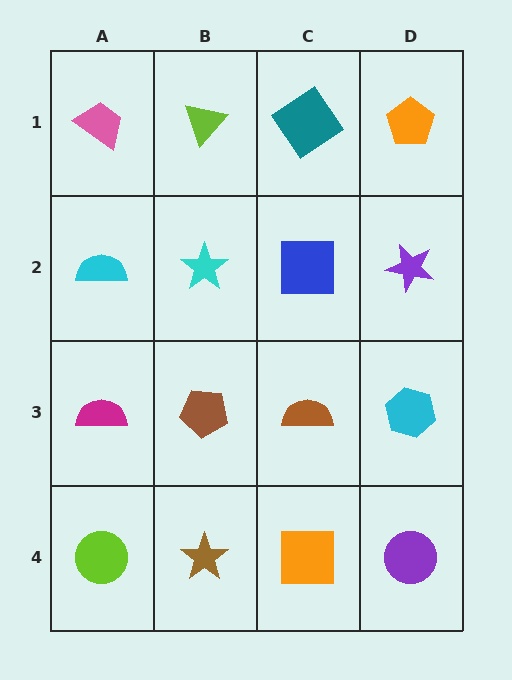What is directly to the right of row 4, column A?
A brown star.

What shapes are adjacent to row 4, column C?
A brown semicircle (row 3, column C), a brown star (row 4, column B), a purple circle (row 4, column D).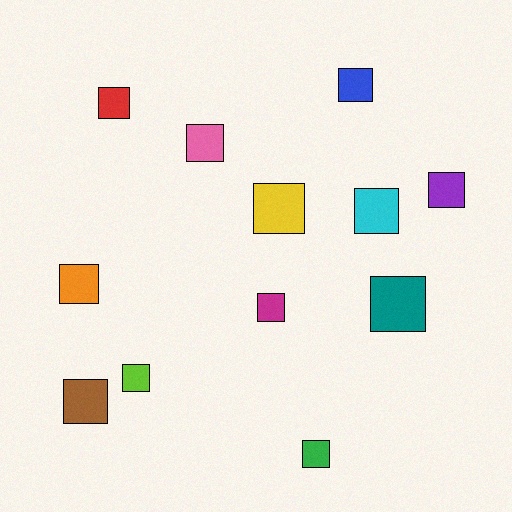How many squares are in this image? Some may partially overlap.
There are 12 squares.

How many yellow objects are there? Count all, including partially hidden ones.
There is 1 yellow object.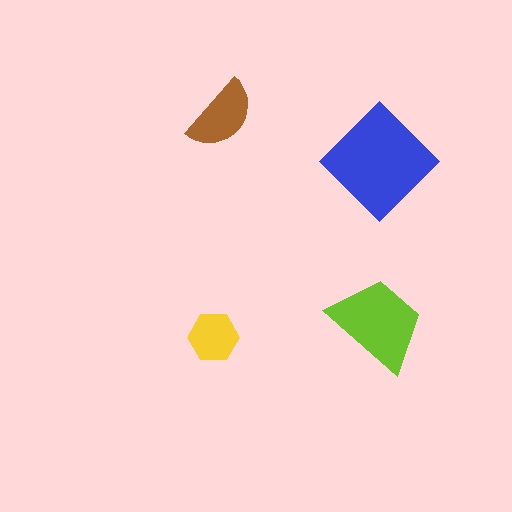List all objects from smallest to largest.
The yellow hexagon, the brown semicircle, the lime trapezoid, the blue diamond.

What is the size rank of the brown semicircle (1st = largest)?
3rd.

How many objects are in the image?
There are 4 objects in the image.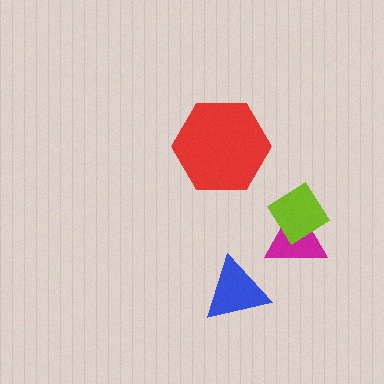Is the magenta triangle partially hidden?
Yes, it is partially covered by another shape.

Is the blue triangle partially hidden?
No, no other shape covers it.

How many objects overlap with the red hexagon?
0 objects overlap with the red hexagon.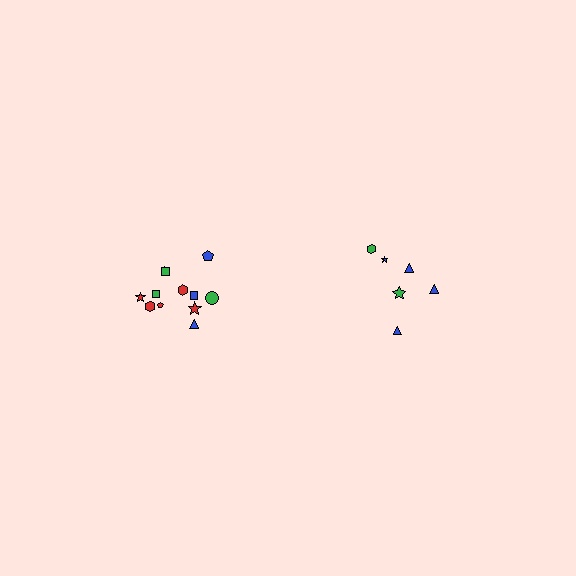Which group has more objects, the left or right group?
The left group.